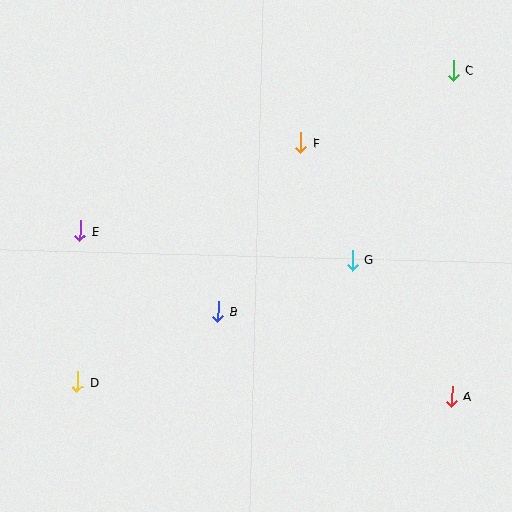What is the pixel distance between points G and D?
The distance between G and D is 301 pixels.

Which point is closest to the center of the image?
Point B at (218, 312) is closest to the center.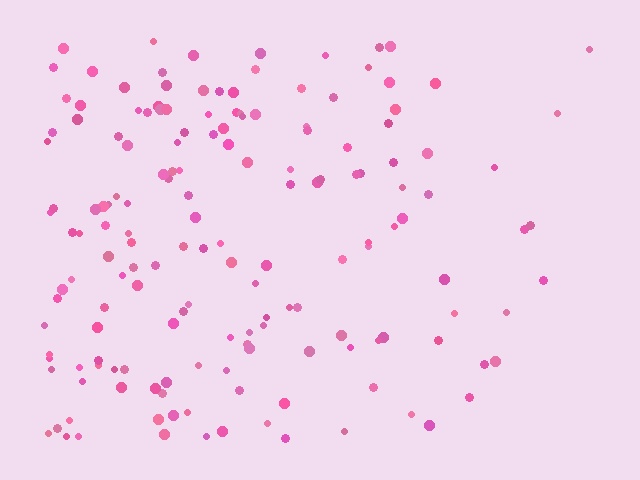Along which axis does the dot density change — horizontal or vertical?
Horizontal.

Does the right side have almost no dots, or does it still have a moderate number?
Still a moderate number, just noticeably fewer than the left.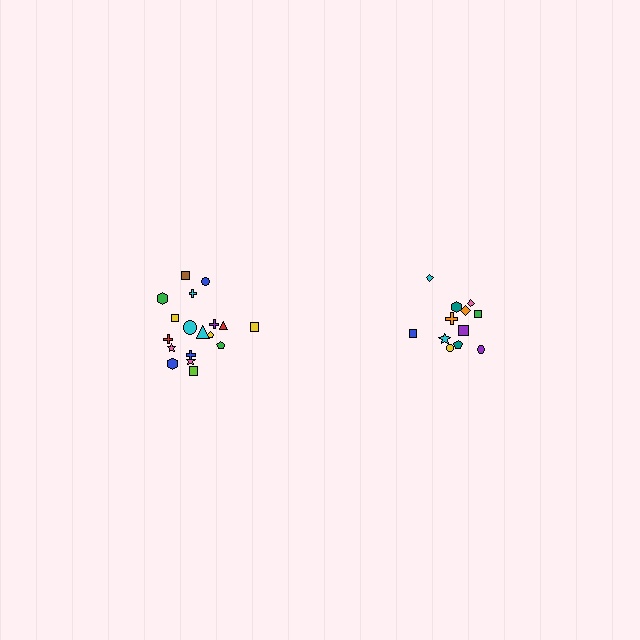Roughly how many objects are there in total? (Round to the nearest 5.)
Roughly 30 objects in total.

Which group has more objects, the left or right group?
The left group.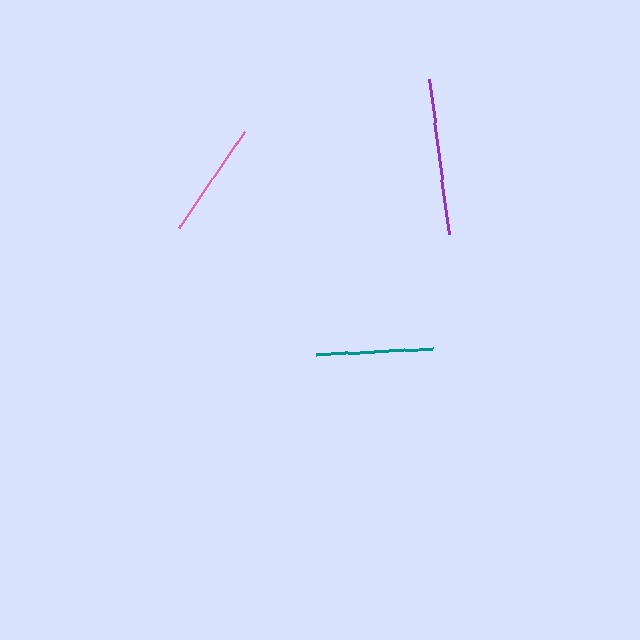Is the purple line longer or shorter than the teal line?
The purple line is longer than the teal line.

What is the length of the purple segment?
The purple segment is approximately 157 pixels long.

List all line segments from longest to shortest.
From longest to shortest: purple, pink, teal.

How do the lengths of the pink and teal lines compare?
The pink and teal lines are approximately the same length.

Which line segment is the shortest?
The teal line is the shortest at approximately 116 pixels.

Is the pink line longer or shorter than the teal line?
The pink line is longer than the teal line.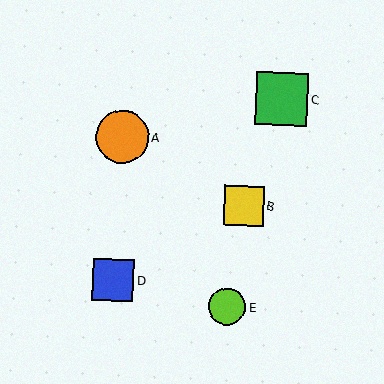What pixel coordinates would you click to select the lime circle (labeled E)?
Click at (227, 307) to select the lime circle E.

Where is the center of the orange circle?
The center of the orange circle is at (122, 137).